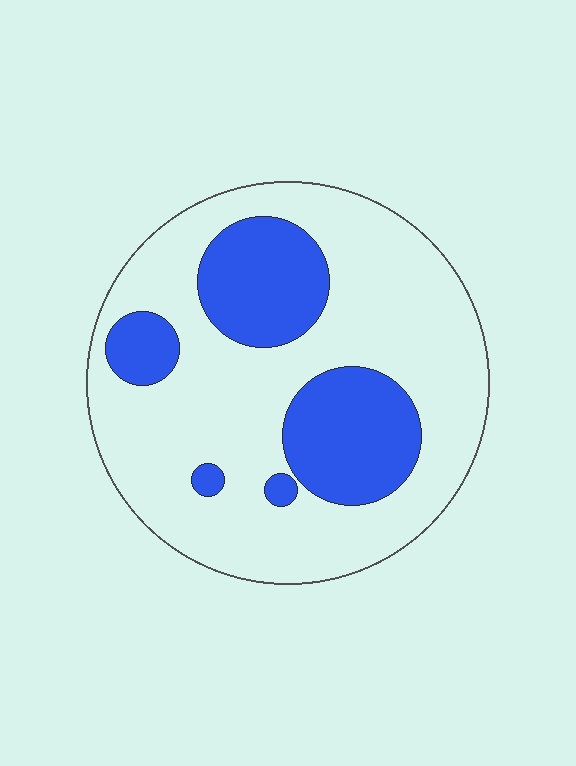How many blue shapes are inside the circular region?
5.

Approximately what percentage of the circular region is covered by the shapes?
Approximately 30%.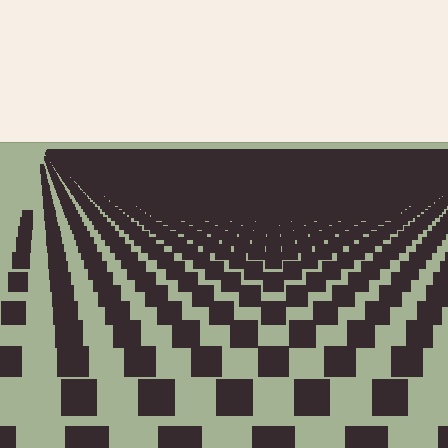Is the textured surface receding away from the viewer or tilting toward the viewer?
The surface is receding away from the viewer. Texture elements get smaller and denser toward the top.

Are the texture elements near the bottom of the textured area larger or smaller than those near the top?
Larger. Near the bottom, elements are closer to the viewer and appear at a bigger on-screen size.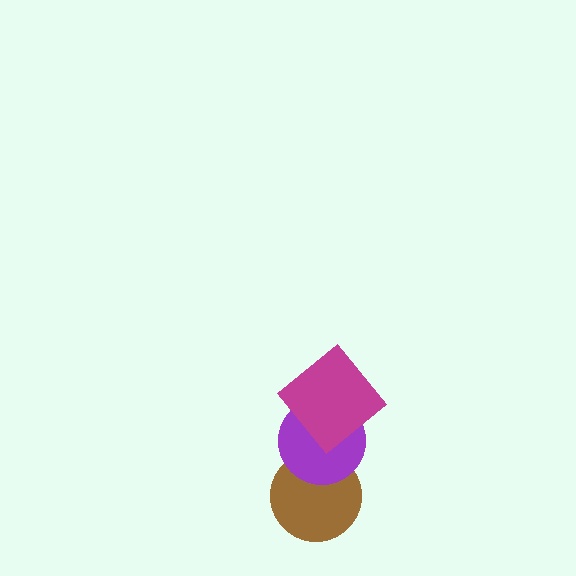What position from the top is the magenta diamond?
The magenta diamond is 1st from the top.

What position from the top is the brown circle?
The brown circle is 3rd from the top.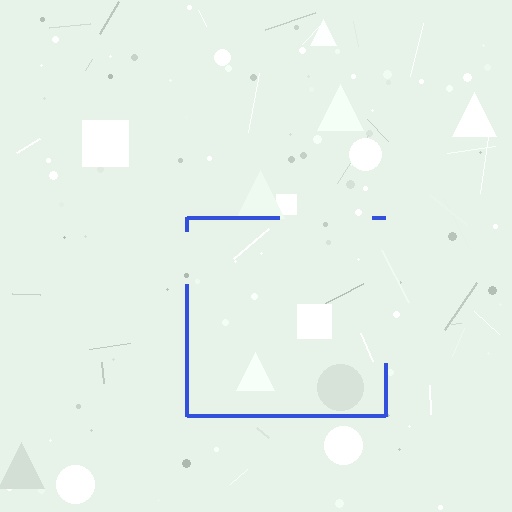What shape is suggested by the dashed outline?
The dashed outline suggests a square.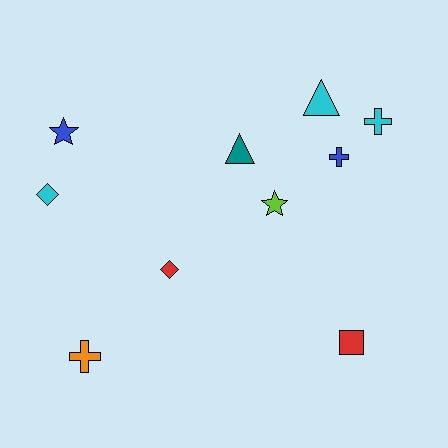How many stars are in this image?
There are 2 stars.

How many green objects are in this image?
There are no green objects.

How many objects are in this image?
There are 10 objects.